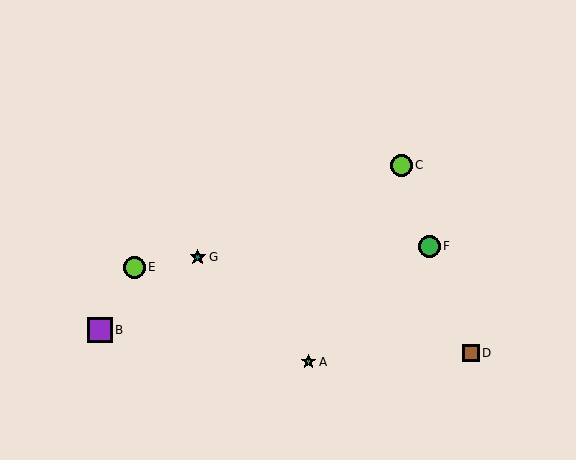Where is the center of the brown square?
The center of the brown square is at (471, 353).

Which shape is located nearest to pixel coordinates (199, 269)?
The teal star (labeled G) at (198, 257) is nearest to that location.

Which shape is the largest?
The purple square (labeled B) is the largest.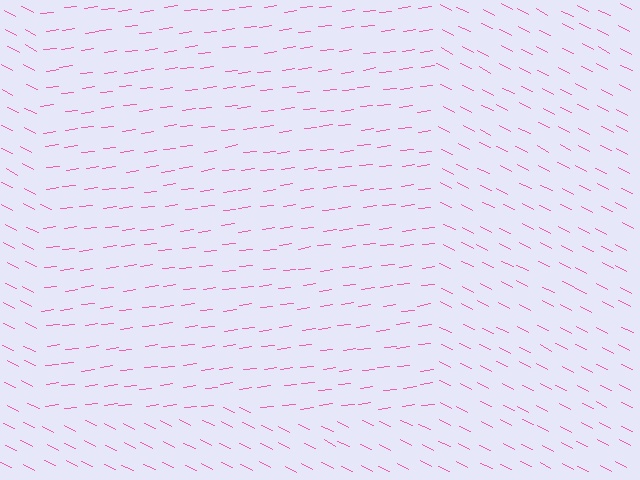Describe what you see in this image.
The image is filled with small pink line segments. A rectangle region in the image has lines oriented differently from the surrounding lines, creating a visible texture boundary.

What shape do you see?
I see a rectangle.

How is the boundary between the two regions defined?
The boundary is defined purely by a change in line orientation (approximately 34 degrees difference). All lines are the same color and thickness.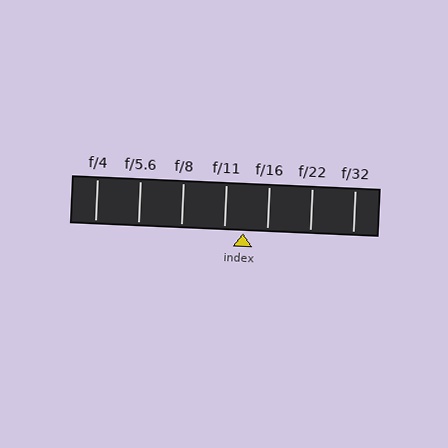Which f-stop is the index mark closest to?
The index mark is closest to f/11.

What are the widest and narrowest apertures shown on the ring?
The widest aperture shown is f/4 and the narrowest is f/32.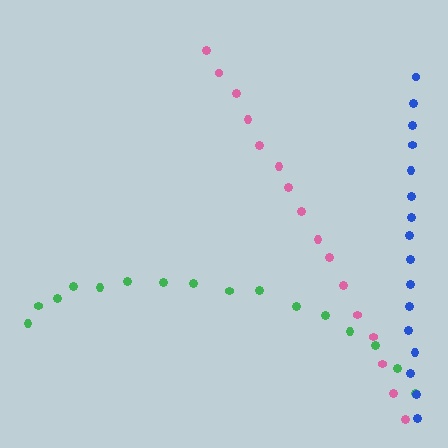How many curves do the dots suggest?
There are 3 distinct paths.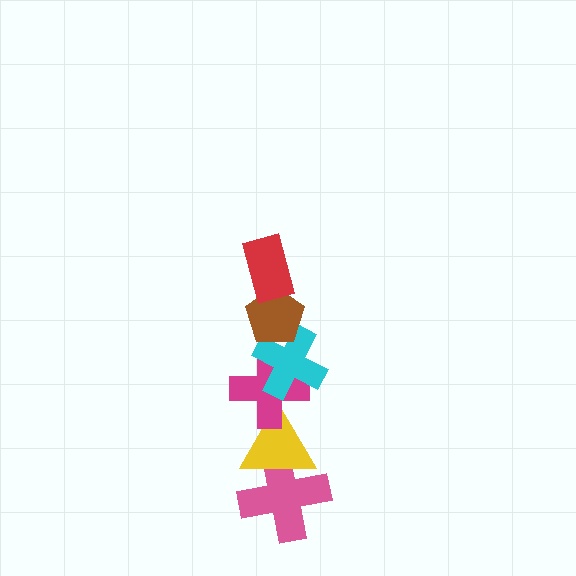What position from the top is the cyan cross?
The cyan cross is 3rd from the top.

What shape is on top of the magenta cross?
The cyan cross is on top of the magenta cross.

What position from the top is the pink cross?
The pink cross is 6th from the top.